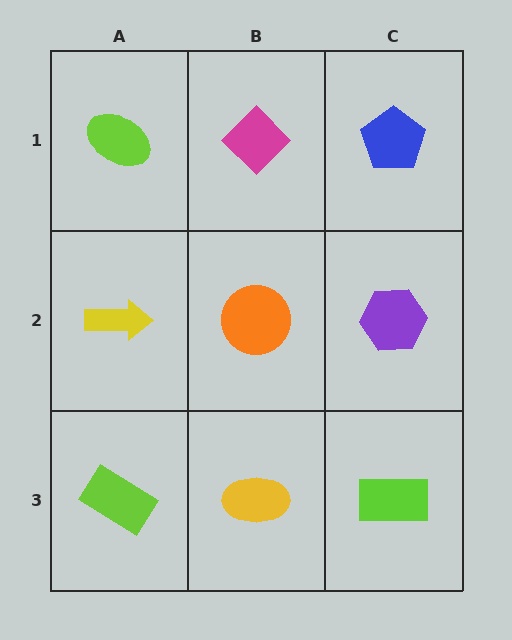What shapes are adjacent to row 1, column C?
A purple hexagon (row 2, column C), a magenta diamond (row 1, column B).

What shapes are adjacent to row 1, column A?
A yellow arrow (row 2, column A), a magenta diamond (row 1, column B).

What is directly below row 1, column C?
A purple hexagon.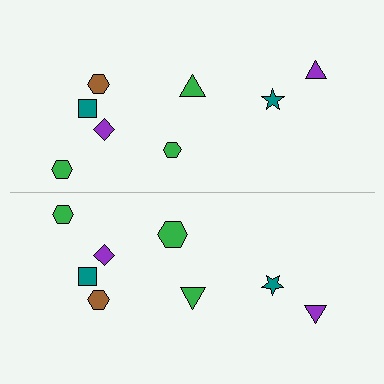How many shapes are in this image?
There are 16 shapes in this image.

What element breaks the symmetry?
The green hexagon on the bottom side has a different size than its mirror counterpart.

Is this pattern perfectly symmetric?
No, the pattern is not perfectly symmetric. The green hexagon on the bottom side has a different size than its mirror counterpart.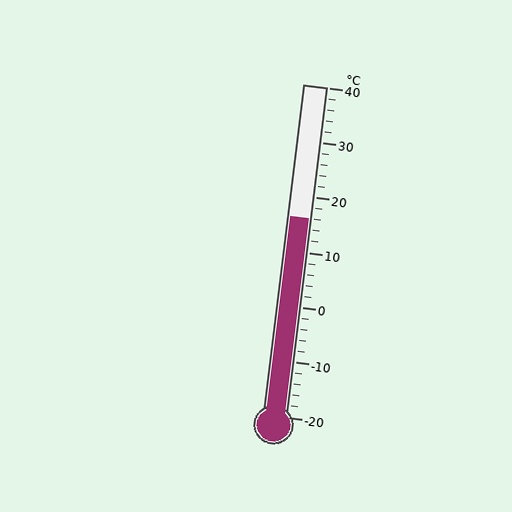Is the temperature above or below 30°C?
The temperature is below 30°C.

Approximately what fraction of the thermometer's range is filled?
The thermometer is filled to approximately 60% of its range.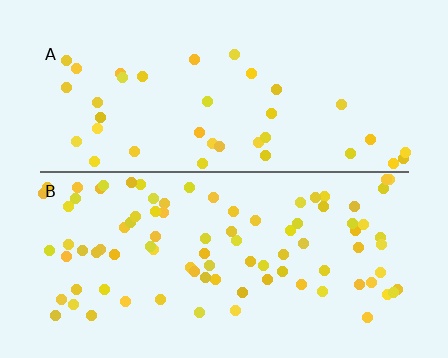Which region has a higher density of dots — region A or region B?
B (the bottom).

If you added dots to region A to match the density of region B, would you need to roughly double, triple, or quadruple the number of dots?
Approximately double.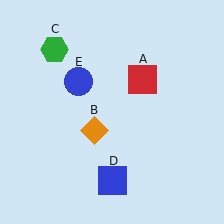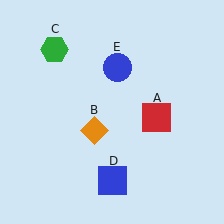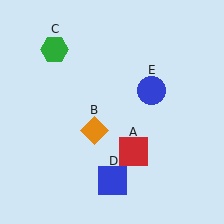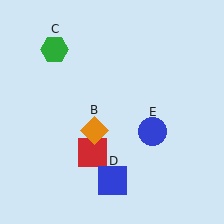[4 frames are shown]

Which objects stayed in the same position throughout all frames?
Orange diamond (object B) and green hexagon (object C) and blue square (object D) remained stationary.